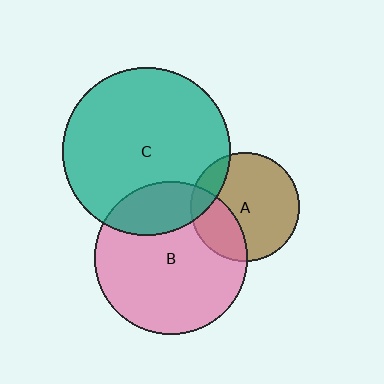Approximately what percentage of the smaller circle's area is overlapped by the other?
Approximately 15%.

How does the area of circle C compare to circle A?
Approximately 2.4 times.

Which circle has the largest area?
Circle C (teal).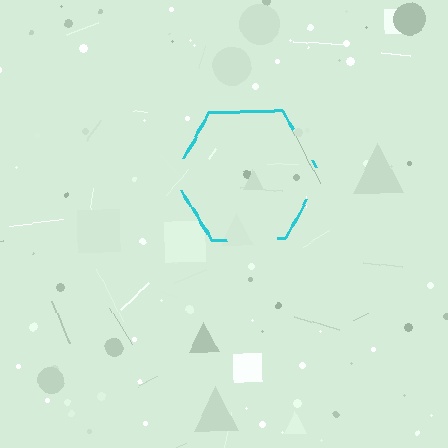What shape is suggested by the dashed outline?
The dashed outline suggests a hexagon.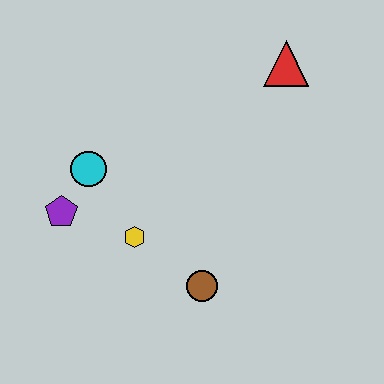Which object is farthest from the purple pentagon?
The red triangle is farthest from the purple pentagon.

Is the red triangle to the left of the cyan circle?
No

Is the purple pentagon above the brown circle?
Yes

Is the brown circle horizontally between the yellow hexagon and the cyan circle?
No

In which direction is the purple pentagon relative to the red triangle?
The purple pentagon is to the left of the red triangle.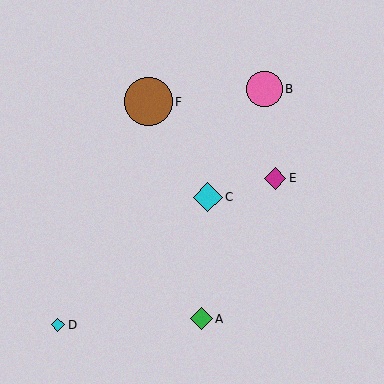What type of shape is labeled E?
Shape E is a magenta diamond.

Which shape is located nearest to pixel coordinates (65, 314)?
The cyan diamond (labeled D) at (58, 325) is nearest to that location.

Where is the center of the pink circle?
The center of the pink circle is at (264, 89).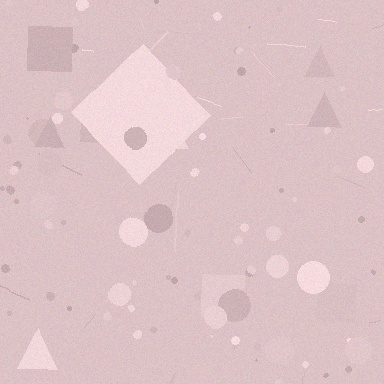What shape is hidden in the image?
A diamond is hidden in the image.